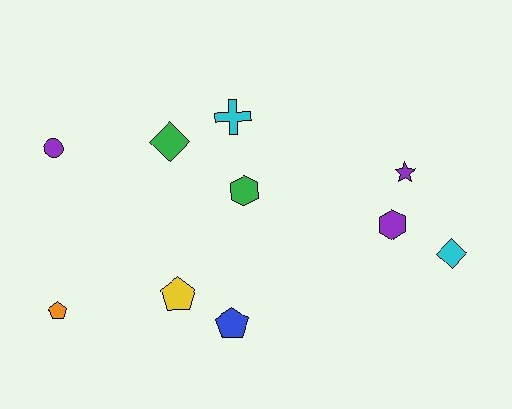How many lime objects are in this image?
There are no lime objects.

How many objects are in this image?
There are 10 objects.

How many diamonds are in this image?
There are 2 diamonds.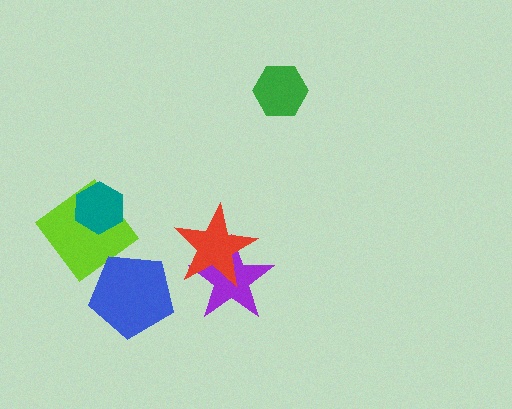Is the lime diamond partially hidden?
Yes, it is partially covered by another shape.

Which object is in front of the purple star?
The red star is in front of the purple star.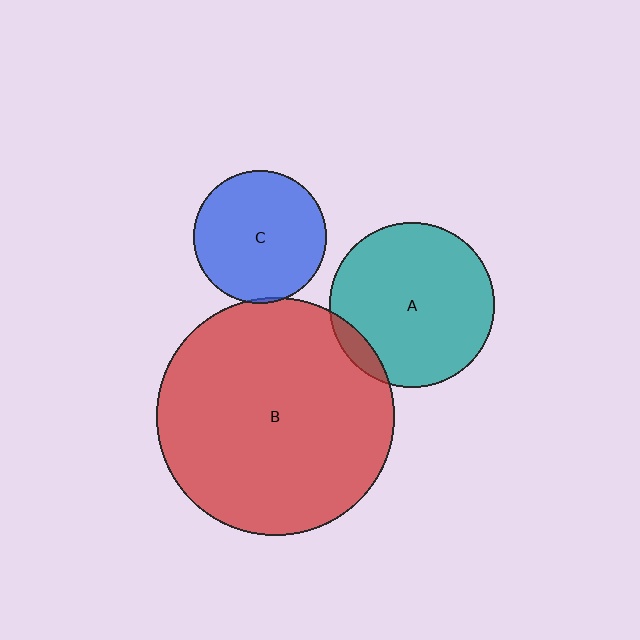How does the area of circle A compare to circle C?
Approximately 1.5 times.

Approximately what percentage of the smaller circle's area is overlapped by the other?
Approximately 5%.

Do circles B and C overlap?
Yes.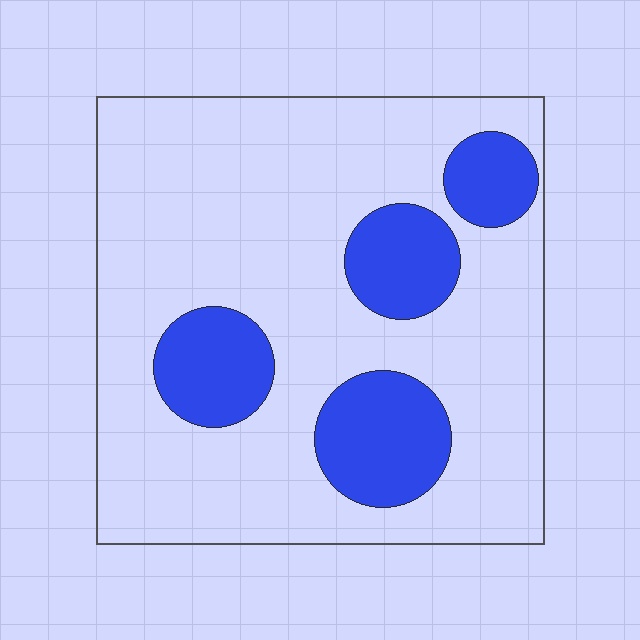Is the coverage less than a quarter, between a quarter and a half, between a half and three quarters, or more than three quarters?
Less than a quarter.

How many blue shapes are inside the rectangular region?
4.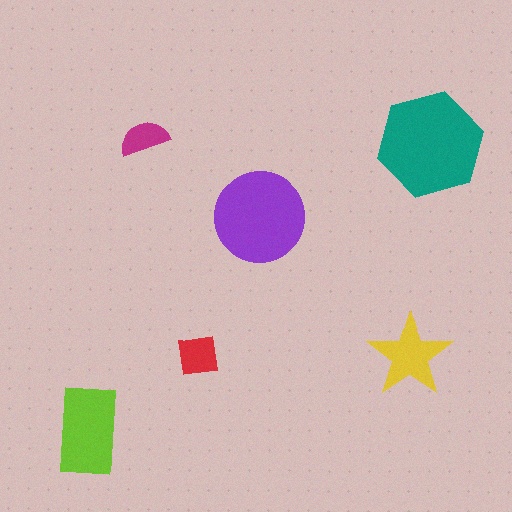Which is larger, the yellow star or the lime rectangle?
The lime rectangle.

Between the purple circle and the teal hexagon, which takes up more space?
The teal hexagon.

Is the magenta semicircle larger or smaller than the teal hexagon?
Smaller.